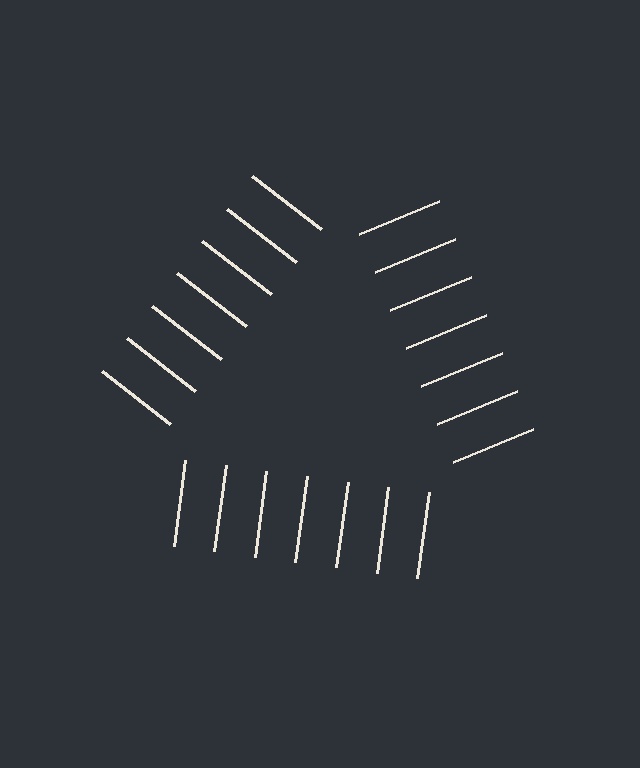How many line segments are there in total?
21 — 7 along each of the 3 edges.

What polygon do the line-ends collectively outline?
An illusory triangle — the line segments terminate on its edges but no continuous stroke is drawn.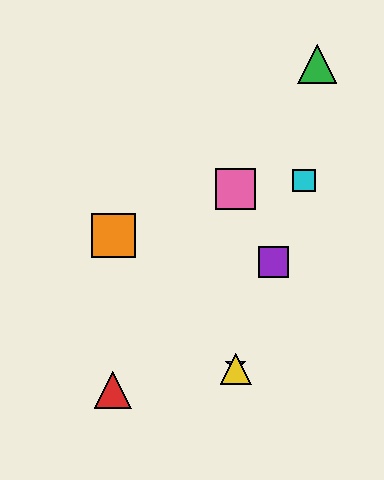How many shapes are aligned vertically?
3 shapes (the blue star, the yellow triangle, the pink square) are aligned vertically.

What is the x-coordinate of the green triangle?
The green triangle is at x≈317.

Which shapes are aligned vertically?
The blue star, the yellow triangle, the pink square are aligned vertically.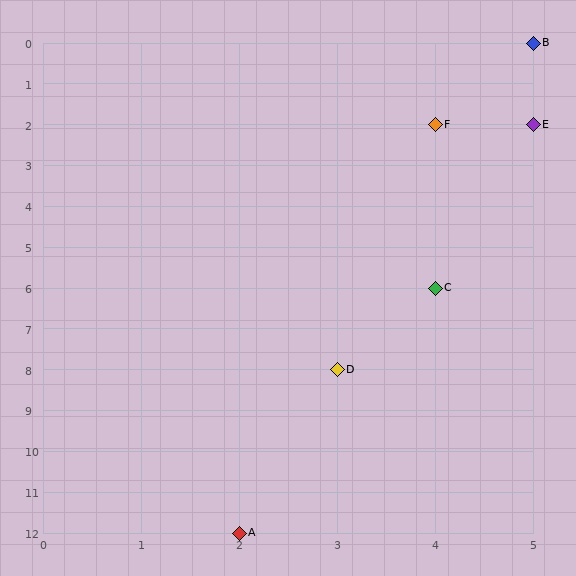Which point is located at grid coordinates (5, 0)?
Point B is at (5, 0).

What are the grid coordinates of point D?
Point D is at grid coordinates (3, 8).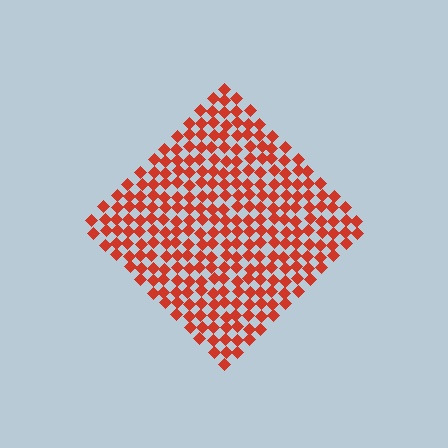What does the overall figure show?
The overall figure shows a diamond.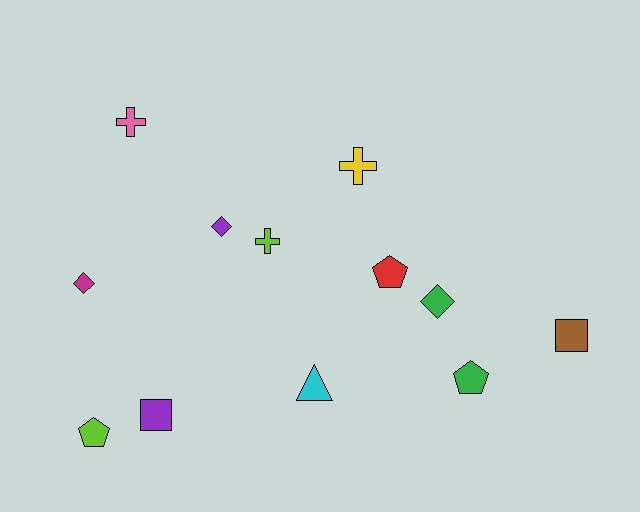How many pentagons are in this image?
There are 3 pentagons.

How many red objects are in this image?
There is 1 red object.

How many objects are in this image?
There are 12 objects.